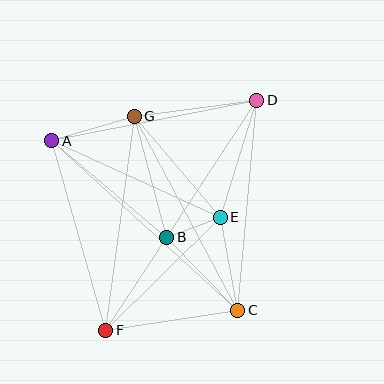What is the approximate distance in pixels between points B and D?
The distance between B and D is approximately 164 pixels.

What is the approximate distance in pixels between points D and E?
The distance between D and E is approximately 123 pixels.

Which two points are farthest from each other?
Points D and F are farthest from each other.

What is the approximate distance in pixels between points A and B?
The distance between A and B is approximately 150 pixels.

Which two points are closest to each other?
Points B and E are closest to each other.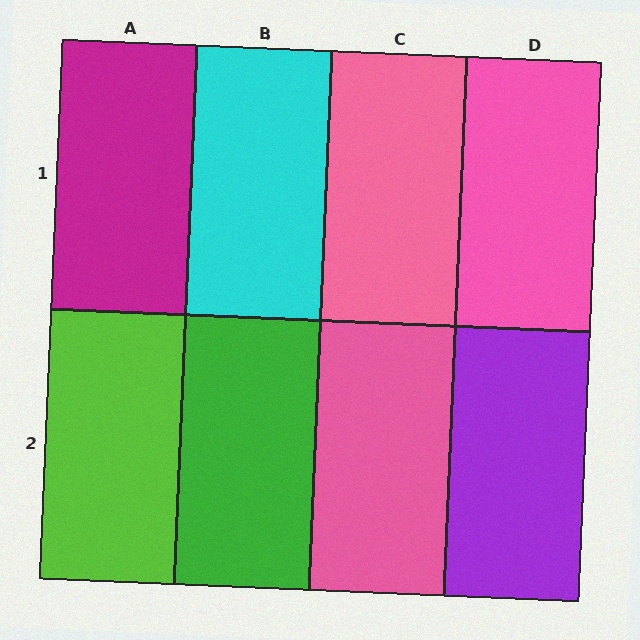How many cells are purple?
1 cell is purple.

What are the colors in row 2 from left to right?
Lime, green, pink, purple.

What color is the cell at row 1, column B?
Cyan.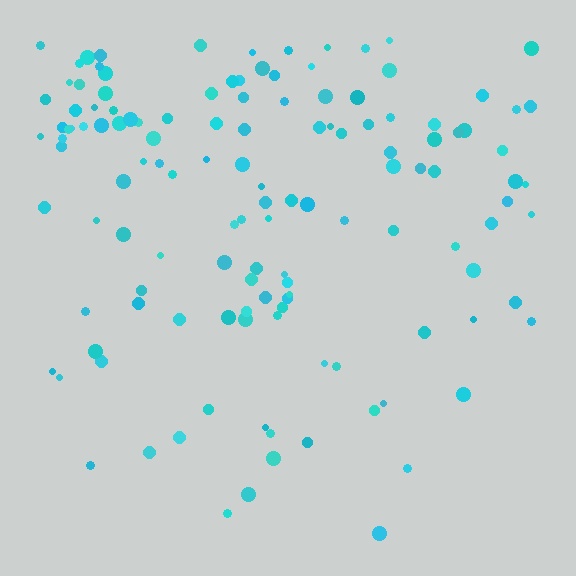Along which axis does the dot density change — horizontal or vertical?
Vertical.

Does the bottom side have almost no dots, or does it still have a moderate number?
Still a moderate number, just noticeably fewer than the top.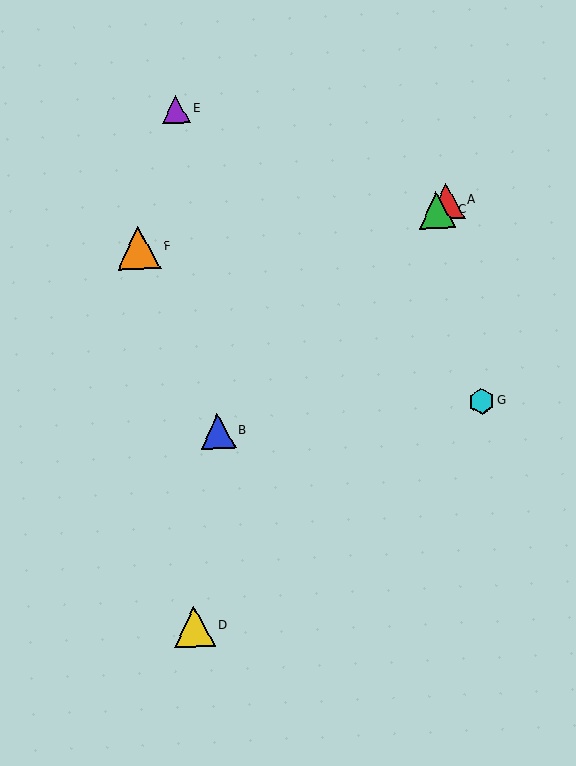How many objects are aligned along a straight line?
3 objects (A, B, C) are aligned along a straight line.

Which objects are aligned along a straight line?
Objects A, B, C are aligned along a straight line.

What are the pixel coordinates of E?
Object E is at (176, 109).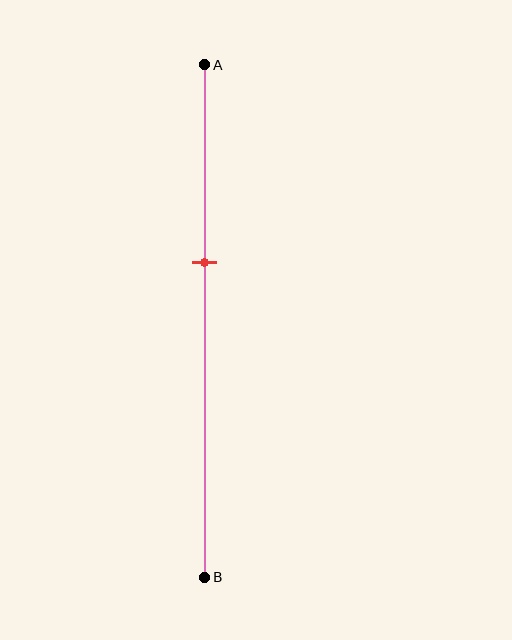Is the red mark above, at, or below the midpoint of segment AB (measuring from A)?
The red mark is above the midpoint of segment AB.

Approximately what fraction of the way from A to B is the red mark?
The red mark is approximately 40% of the way from A to B.